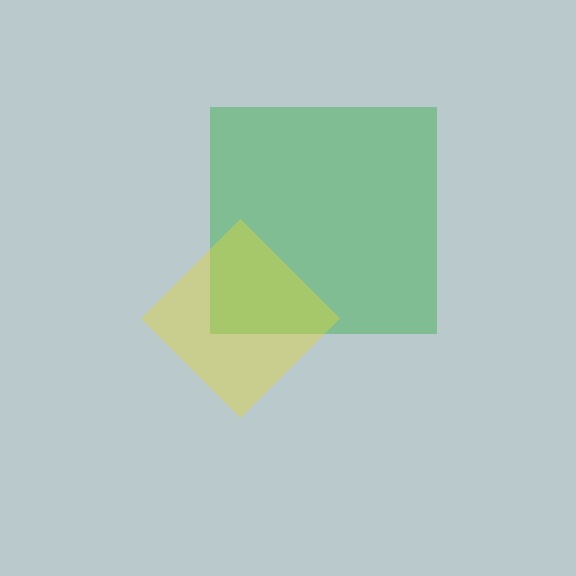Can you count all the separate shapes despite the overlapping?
Yes, there are 2 separate shapes.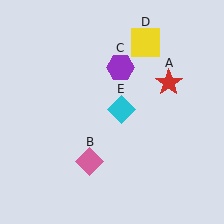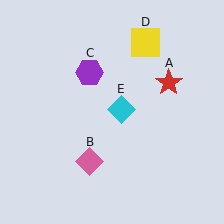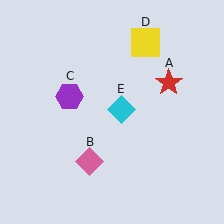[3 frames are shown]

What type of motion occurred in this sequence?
The purple hexagon (object C) rotated counterclockwise around the center of the scene.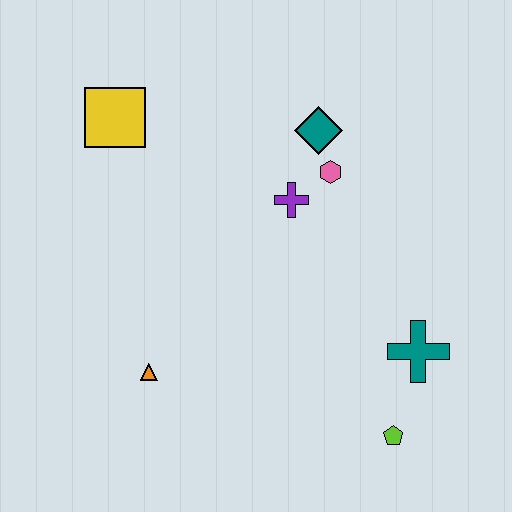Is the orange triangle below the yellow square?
Yes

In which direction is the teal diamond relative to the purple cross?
The teal diamond is above the purple cross.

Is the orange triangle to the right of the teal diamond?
No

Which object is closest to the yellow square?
The purple cross is closest to the yellow square.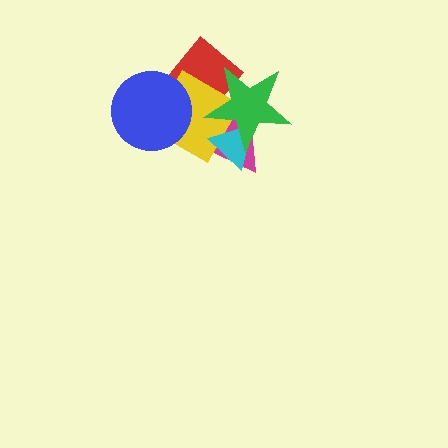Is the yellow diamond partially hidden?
Yes, it is partially covered by another shape.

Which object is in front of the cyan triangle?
The green star is in front of the cyan triangle.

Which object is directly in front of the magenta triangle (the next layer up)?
The red rectangle is directly in front of the magenta triangle.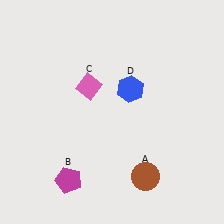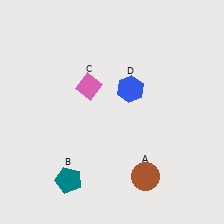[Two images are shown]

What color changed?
The pentagon (B) changed from magenta in Image 1 to teal in Image 2.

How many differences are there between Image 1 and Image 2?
There is 1 difference between the two images.